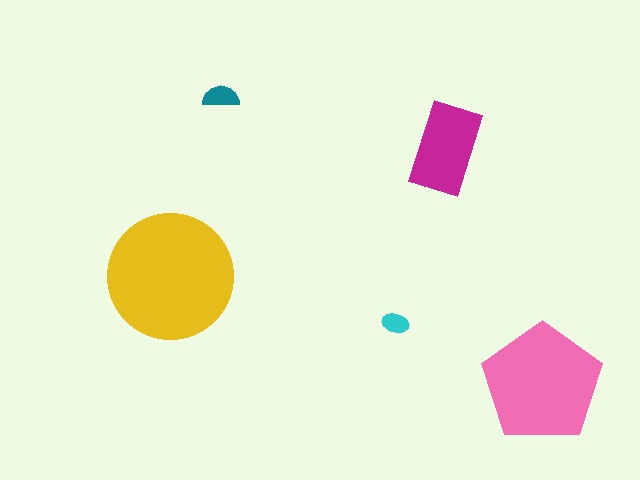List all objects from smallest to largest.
The cyan ellipse, the teal semicircle, the magenta rectangle, the pink pentagon, the yellow circle.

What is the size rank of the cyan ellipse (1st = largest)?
5th.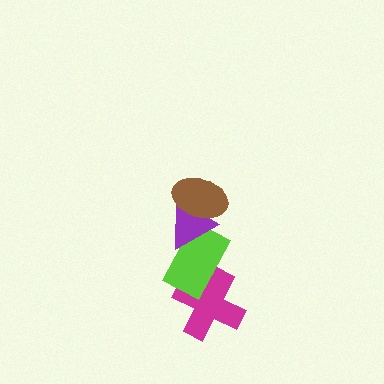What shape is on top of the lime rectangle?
The purple triangle is on top of the lime rectangle.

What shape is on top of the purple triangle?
The brown ellipse is on top of the purple triangle.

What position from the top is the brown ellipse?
The brown ellipse is 1st from the top.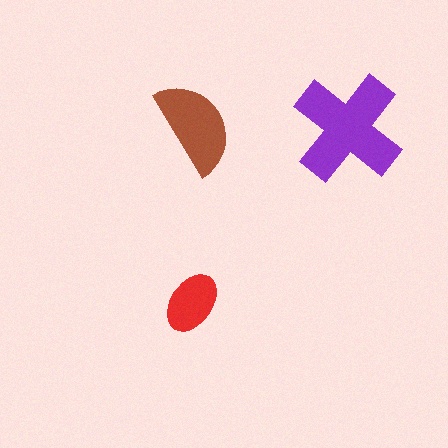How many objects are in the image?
There are 3 objects in the image.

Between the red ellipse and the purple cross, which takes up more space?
The purple cross.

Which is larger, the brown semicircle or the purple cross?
The purple cross.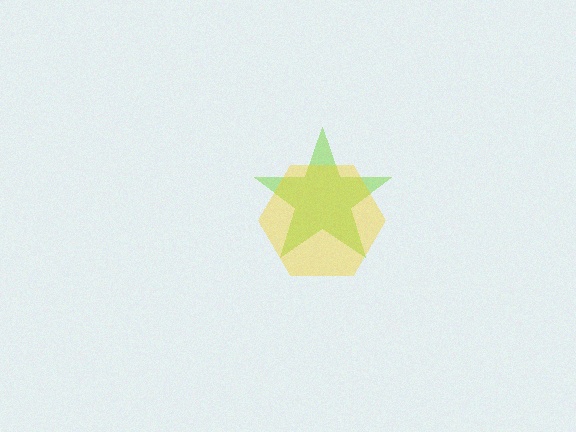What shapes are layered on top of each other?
The layered shapes are: a lime star, a yellow hexagon.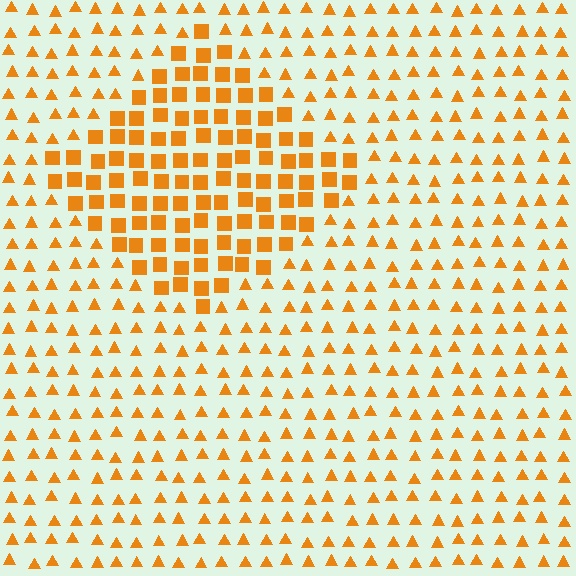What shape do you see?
I see a diamond.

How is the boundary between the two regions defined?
The boundary is defined by a change in element shape: squares inside vs. triangles outside. All elements share the same color and spacing.